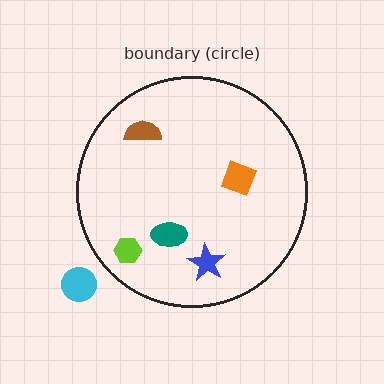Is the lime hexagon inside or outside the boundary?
Inside.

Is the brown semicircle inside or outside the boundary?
Inside.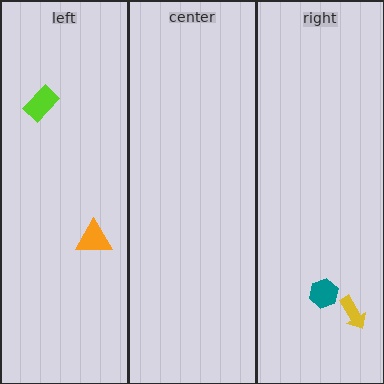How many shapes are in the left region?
2.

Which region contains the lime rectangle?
The left region.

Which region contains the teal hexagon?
The right region.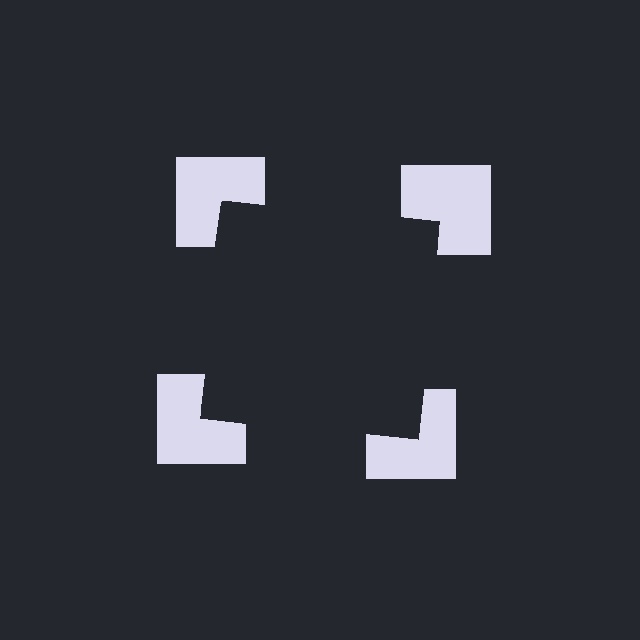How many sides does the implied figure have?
4 sides.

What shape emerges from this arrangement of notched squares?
An illusory square — its edges are inferred from the aligned wedge cuts in the notched squares, not physically drawn.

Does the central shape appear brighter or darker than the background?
It typically appears slightly darker than the background, even though no actual brightness change is drawn.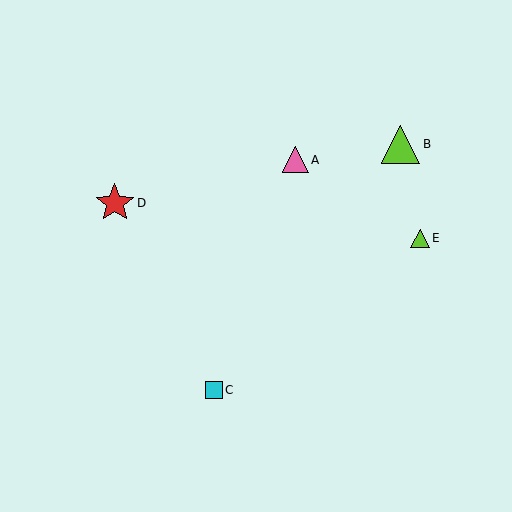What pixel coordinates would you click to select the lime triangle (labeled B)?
Click at (400, 145) to select the lime triangle B.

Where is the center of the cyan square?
The center of the cyan square is at (214, 390).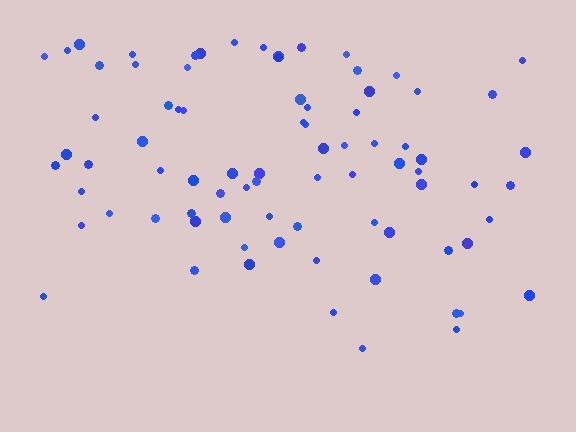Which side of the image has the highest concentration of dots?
The top.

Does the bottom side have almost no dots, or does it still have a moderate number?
Still a moderate number, just noticeably fewer than the top.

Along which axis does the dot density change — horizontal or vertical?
Vertical.